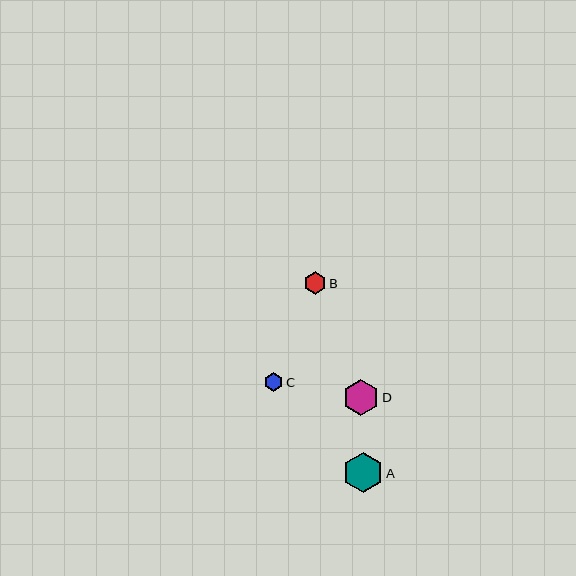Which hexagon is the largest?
Hexagon A is the largest with a size of approximately 40 pixels.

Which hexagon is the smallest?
Hexagon C is the smallest with a size of approximately 19 pixels.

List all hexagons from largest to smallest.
From largest to smallest: A, D, B, C.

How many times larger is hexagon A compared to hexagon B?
Hexagon A is approximately 1.8 times the size of hexagon B.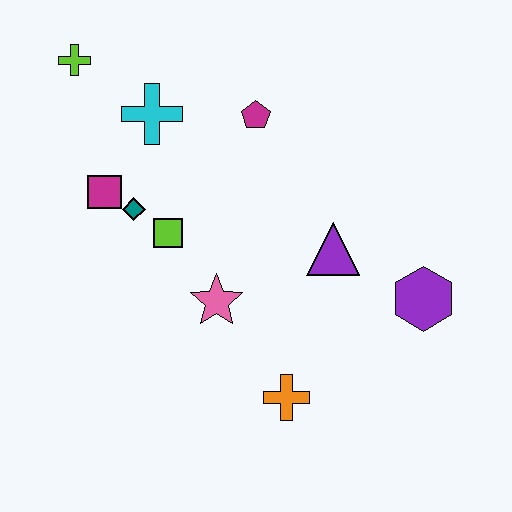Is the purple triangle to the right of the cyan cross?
Yes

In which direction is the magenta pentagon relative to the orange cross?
The magenta pentagon is above the orange cross.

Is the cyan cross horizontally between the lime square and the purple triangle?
No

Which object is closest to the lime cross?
The cyan cross is closest to the lime cross.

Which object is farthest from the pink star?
The lime cross is farthest from the pink star.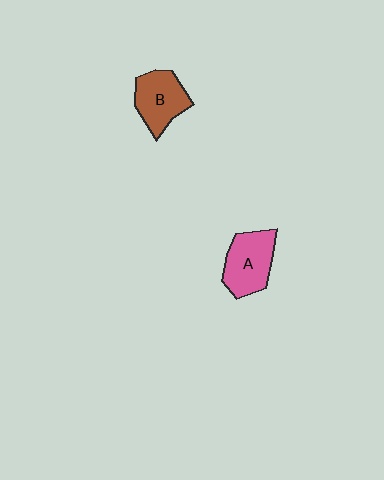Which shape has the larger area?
Shape A (pink).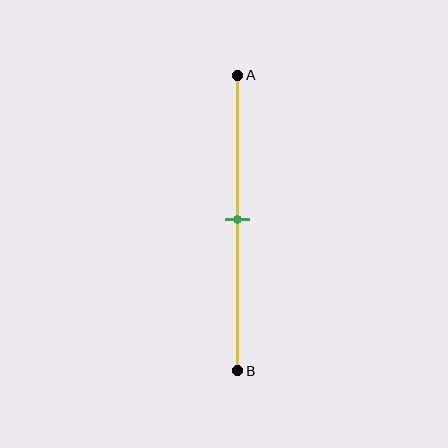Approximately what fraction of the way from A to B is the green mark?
The green mark is approximately 50% of the way from A to B.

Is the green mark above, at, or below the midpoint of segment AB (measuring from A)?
The green mark is approximately at the midpoint of segment AB.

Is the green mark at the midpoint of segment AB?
Yes, the mark is approximately at the midpoint.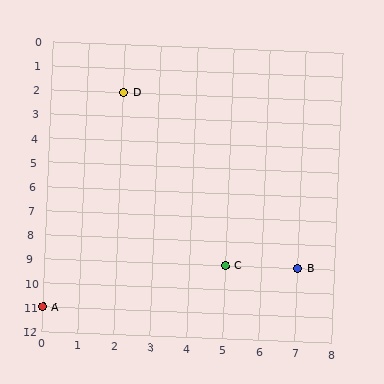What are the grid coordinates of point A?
Point A is at grid coordinates (0, 11).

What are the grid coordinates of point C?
Point C is at grid coordinates (5, 9).